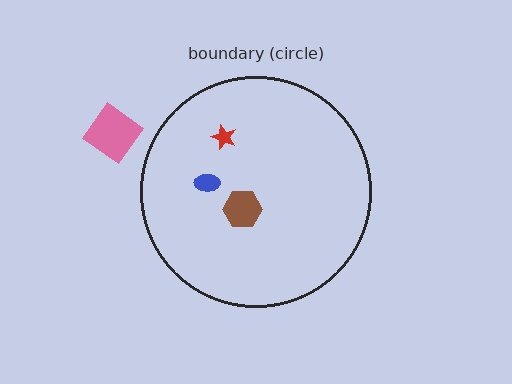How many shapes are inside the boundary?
3 inside, 1 outside.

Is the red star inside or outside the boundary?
Inside.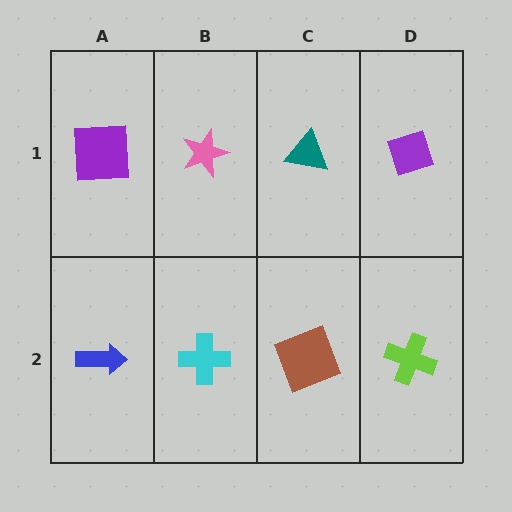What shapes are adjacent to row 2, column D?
A purple diamond (row 1, column D), a brown square (row 2, column C).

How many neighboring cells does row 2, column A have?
2.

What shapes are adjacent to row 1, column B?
A cyan cross (row 2, column B), a purple square (row 1, column A), a teal triangle (row 1, column C).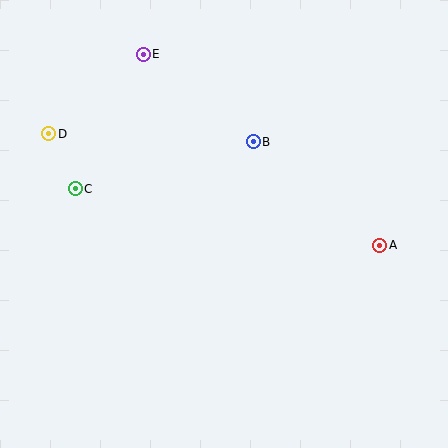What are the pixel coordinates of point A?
Point A is at (380, 245).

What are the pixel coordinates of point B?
Point B is at (253, 142).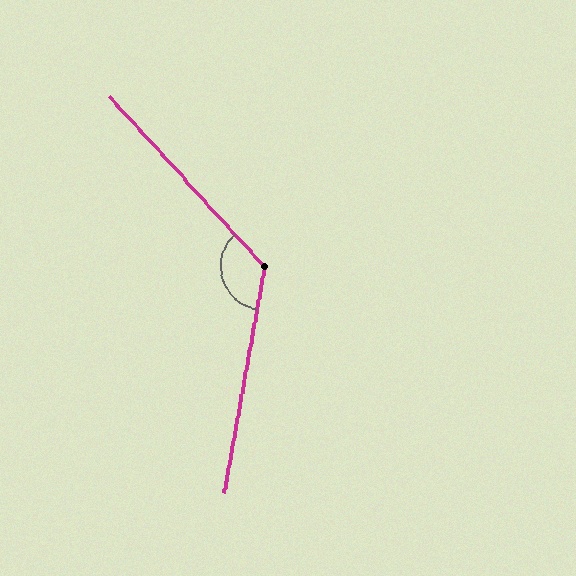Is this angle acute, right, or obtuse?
It is obtuse.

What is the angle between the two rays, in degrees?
Approximately 128 degrees.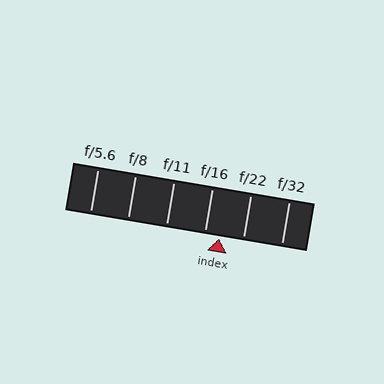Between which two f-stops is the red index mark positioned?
The index mark is between f/16 and f/22.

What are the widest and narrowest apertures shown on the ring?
The widest aperture shown is f/5.6 and the narrowest is f/32.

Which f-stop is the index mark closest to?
The index mark is closest to f/16.